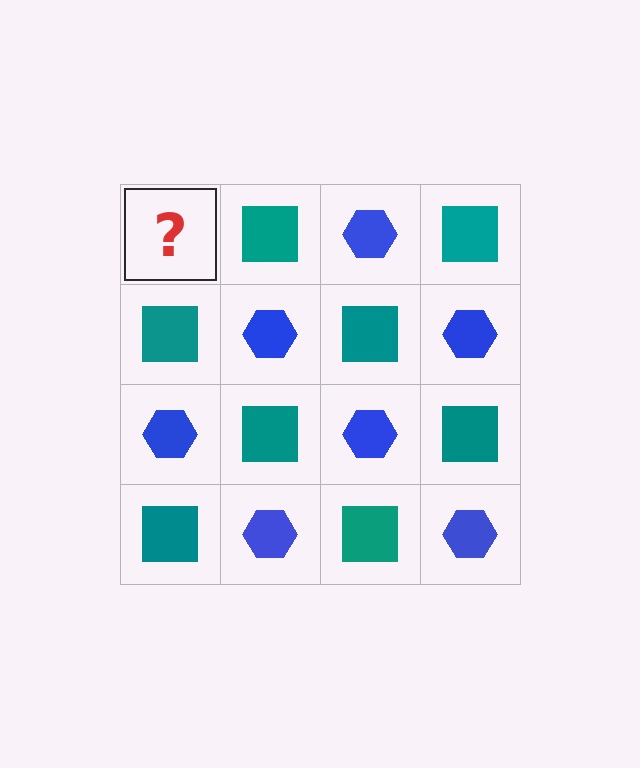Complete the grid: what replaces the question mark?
The question mark should be replaced with a blue hexagon.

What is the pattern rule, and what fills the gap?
The rule is that it alternates blue hexagon and teal square in a checkerboard pattern. The gap should be filled with a blue hexagon.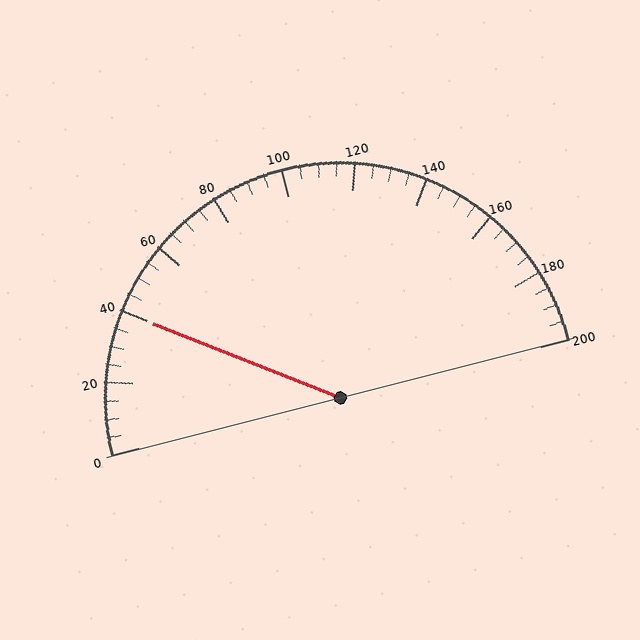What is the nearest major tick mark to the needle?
The nearest major tick mark is 40.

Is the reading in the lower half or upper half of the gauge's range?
The reading is in the lower half of the range (0 to 200).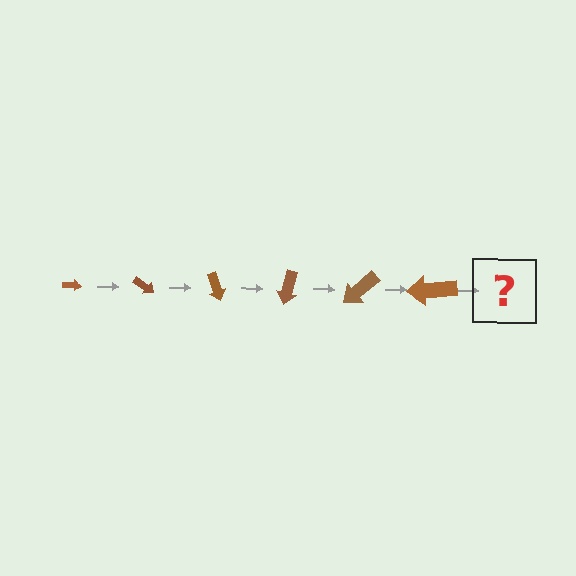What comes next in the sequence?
The next element should be an arrow, larger than the previous one and rotated 210 degrees from the start.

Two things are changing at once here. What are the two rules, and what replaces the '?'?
The two rules are that the arrow grows larger each step and it rotates 35 degrees each step. The '?' should be an arrow, larger than the previous one and rotated 210 degrees from the start.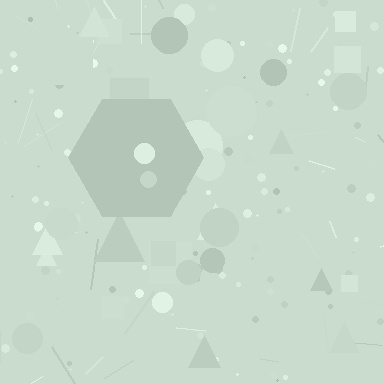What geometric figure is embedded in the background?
A hexagon is embedded in the background.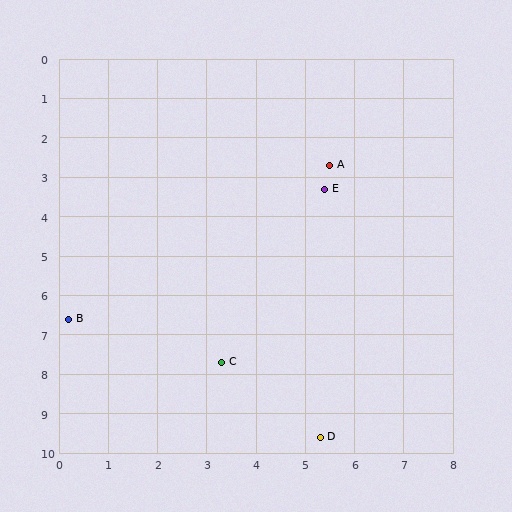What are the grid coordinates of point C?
Point C is at approximately (3.3, 7.7).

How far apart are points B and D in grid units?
Points B and D are about 5.9 grid units apart.